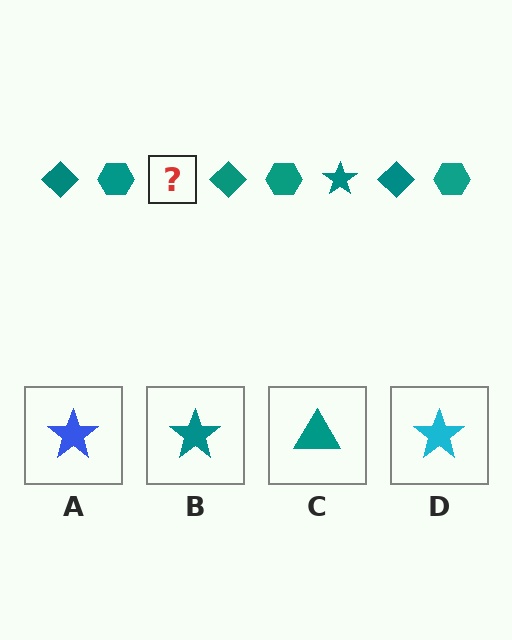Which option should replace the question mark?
Option B.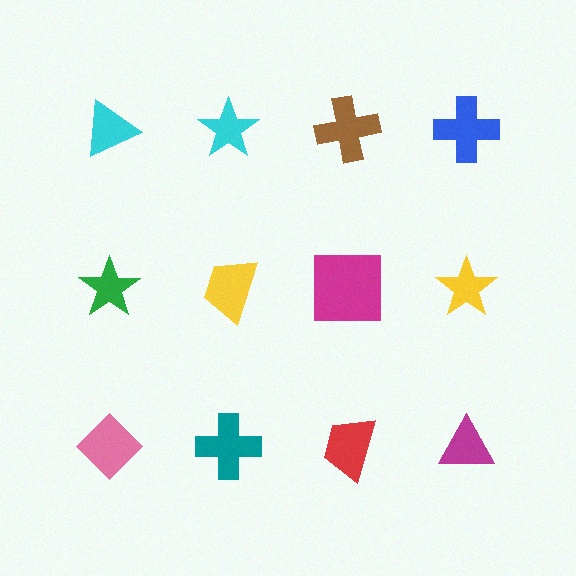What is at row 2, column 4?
A yellow star.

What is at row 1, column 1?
A cyan triangle.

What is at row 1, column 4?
A blue cross.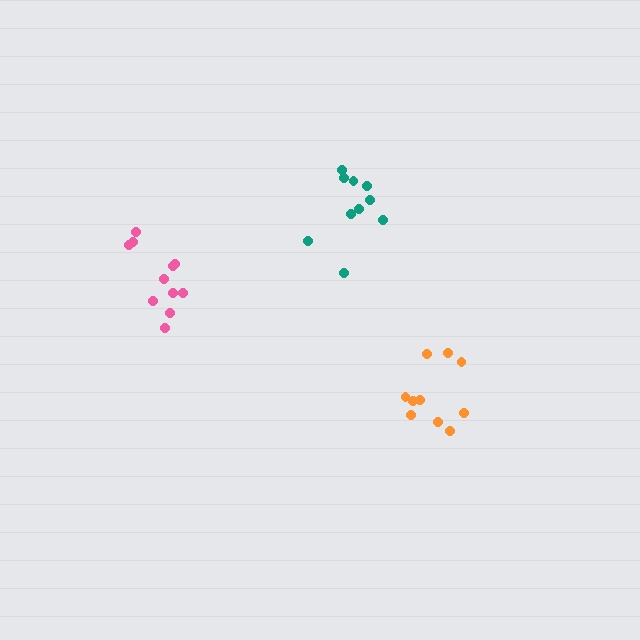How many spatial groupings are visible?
There are 3 spatial groupings.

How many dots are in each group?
Group 1: 10 dots, Group 2: 10 dots, Group 3: 11 dots (31 total).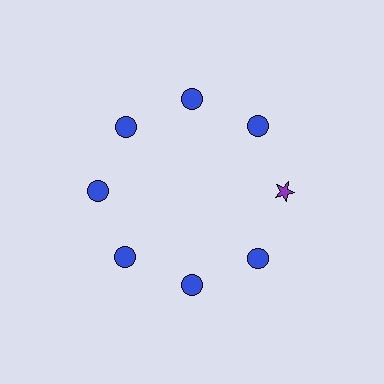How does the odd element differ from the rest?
It differs in both color (purple instead of blue) and shape (star instead of circle).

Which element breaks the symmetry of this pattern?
The purple star at roughly the 3 o'clock position breaks the symmetry. All other shapes are blue circles.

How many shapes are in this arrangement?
There are 8 shapes arranged in a ring pattern.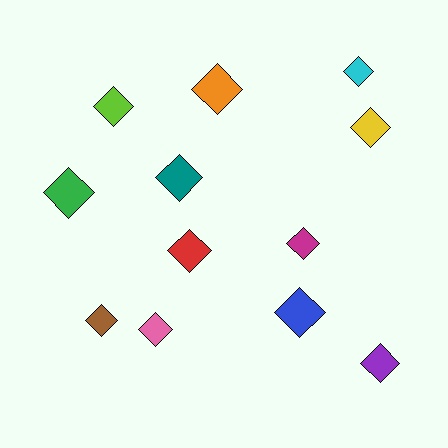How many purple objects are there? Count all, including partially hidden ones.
There is 1 purple object.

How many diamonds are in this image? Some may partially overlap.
There are 12 diamonds.